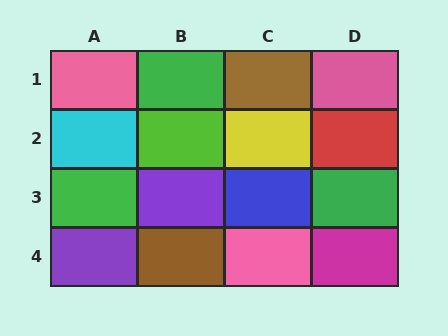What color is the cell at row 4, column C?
Pink.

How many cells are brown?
2 cells are brown.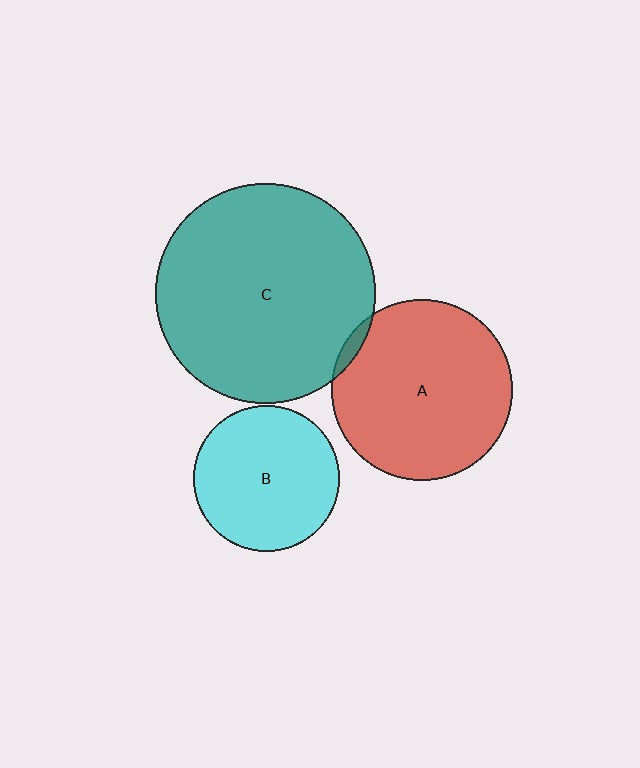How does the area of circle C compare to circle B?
Approximately 2.3 times.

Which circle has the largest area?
Circle C (teal).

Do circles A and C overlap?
Yes.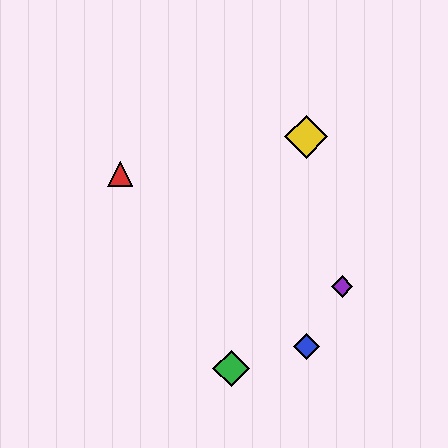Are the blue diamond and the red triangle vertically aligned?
No, the blue diamond is at x≈306 and the red triangle is at x≈120.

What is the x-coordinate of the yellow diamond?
The yellow diamond is at x≈306.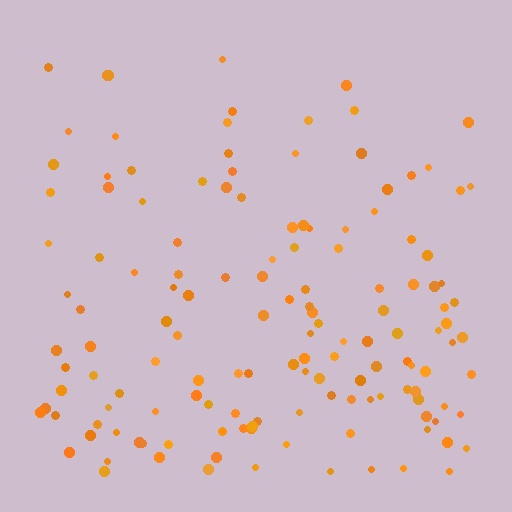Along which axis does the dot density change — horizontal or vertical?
Vertical.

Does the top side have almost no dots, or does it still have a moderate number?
Still a moderate number, just noticeably fewer than the bottom.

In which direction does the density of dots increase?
From top to bottom, with the bottom side densest.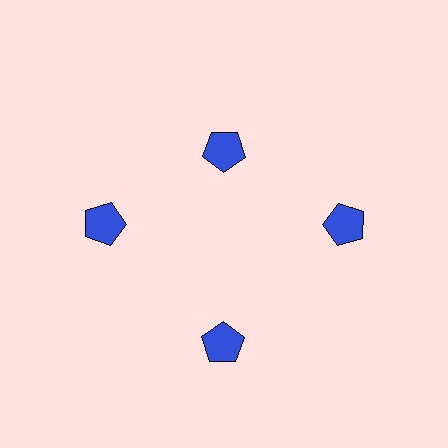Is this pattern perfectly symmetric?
No. The 4 blue pentagons are arranged in a ring, but one element near the 12 o'clock position is pulled inward toward the center, breaking the 4-fold rotational symmetry.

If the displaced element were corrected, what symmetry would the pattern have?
It would have 4-fold rotational symmetry — the pattern would map onto itself every 90 degrees.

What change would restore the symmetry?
The symmetry would be restored by moving it outward, back onto the ring so that all 4 pentagons sit at equal angles and equal distance from the center.